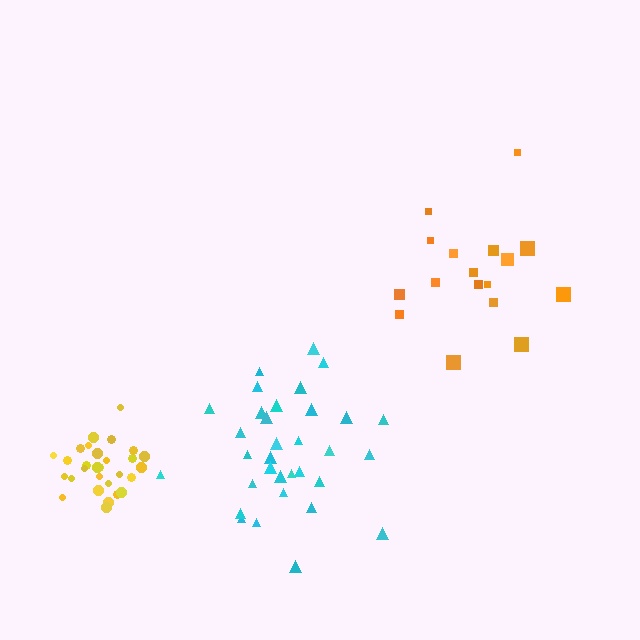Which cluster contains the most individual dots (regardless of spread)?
Cyan (34).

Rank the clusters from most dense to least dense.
yellow, cyan, orange.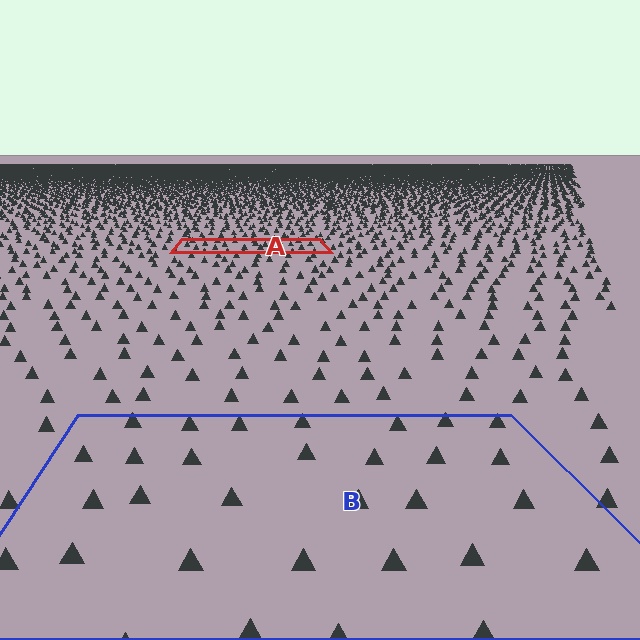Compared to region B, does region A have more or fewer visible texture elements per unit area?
Region A has more texture elements per unit area — they are packed more densely because it is farther away.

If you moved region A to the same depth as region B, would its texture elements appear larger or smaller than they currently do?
They would appear larger. At a closer depth, the same texture elements are projected at a bigger on-screen size.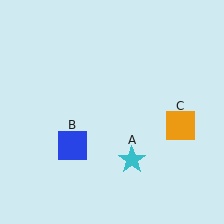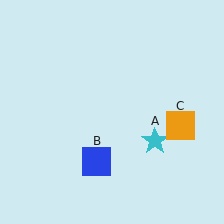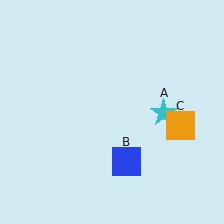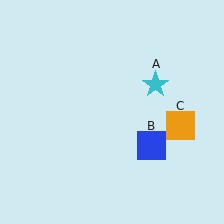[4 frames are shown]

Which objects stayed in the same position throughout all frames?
Orange square (object C) remained stationary.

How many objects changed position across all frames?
2 objects changed position: cyan star (object A), blue square (object B).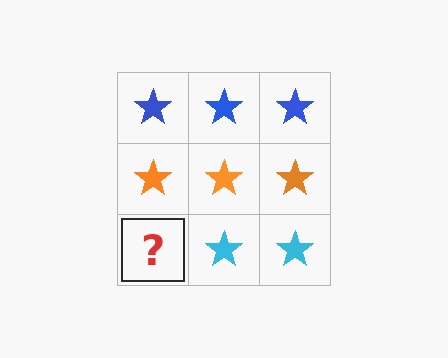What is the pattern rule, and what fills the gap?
The rule is that each row has a consistent color. The gap should be filled with a cyan star.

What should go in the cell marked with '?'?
The missing cell should contain a cyan star.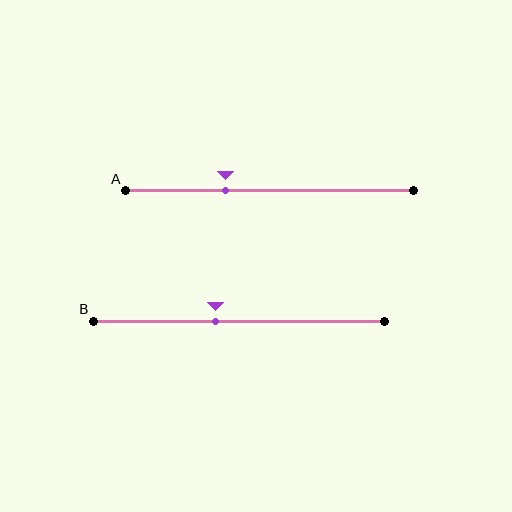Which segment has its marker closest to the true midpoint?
Segment B has its marker closest to the true midpoint.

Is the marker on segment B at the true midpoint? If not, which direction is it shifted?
No, the marker on segment B is shifted to the left by about 8% of the segment length.